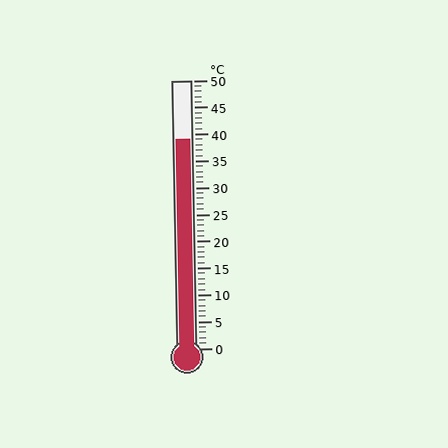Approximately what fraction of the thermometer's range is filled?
The thermometer is filled to approximately 80% of its range.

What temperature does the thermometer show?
The thermometer shows approximately 39°C.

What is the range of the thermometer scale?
The thermometer scale ranges from 0°C to 50°C.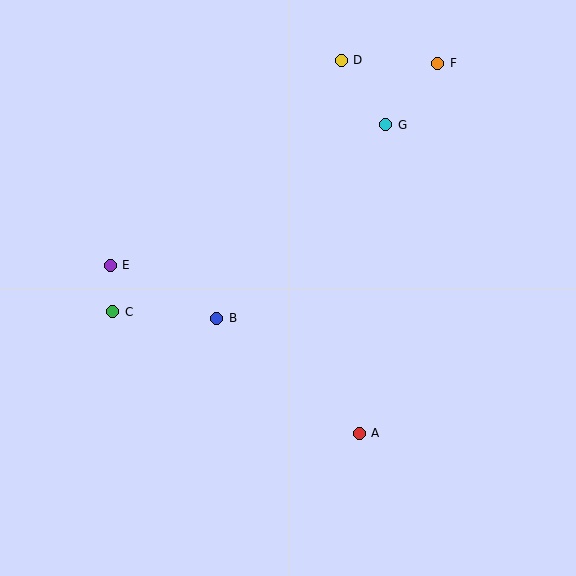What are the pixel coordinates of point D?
Point D is at (341, 60).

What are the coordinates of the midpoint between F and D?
The midpoint between F and D is at (390, 62).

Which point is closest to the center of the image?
Point B at (217, 318) is closest to the center.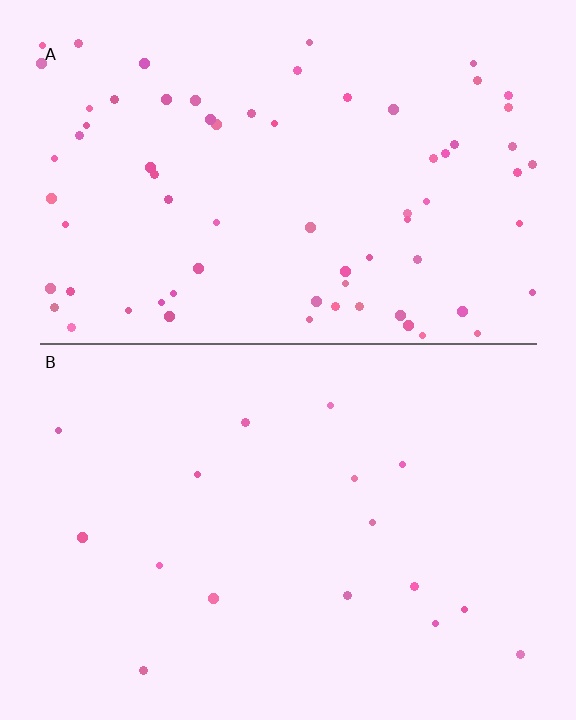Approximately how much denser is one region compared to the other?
Approximately 4.4× — region A over region B.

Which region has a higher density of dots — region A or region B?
A (the top).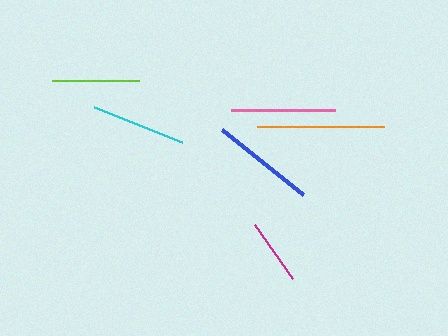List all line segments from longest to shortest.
From longest to shortest: orange, pink, blue, cyan, lime, magenta.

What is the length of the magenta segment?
The magenta segment is approximately 66 pixels long.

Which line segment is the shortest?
The magenta line is the shortest at approximately 66 pixels.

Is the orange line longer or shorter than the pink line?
The orange line is longer than the pink line.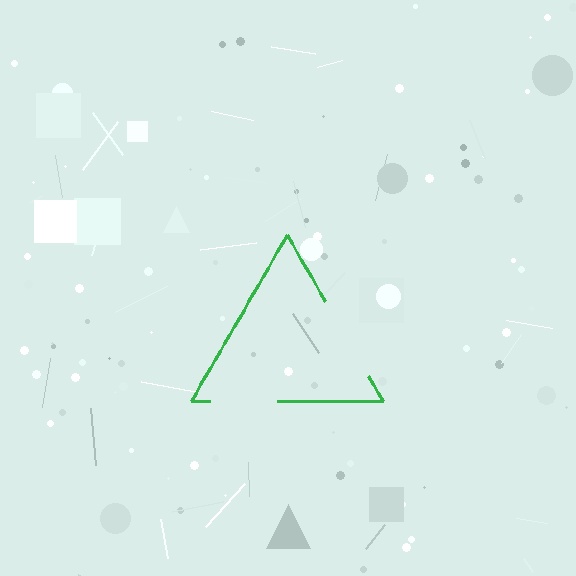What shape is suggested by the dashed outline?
The dashed outline suggests a triangle.